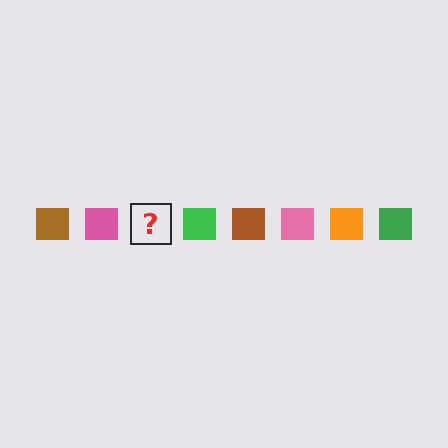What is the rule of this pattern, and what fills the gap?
The rule is that the pattern cycles through brown, pink, orange, green squares. The gap should be filled with an orange square.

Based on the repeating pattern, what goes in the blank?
The blank should be an orange square.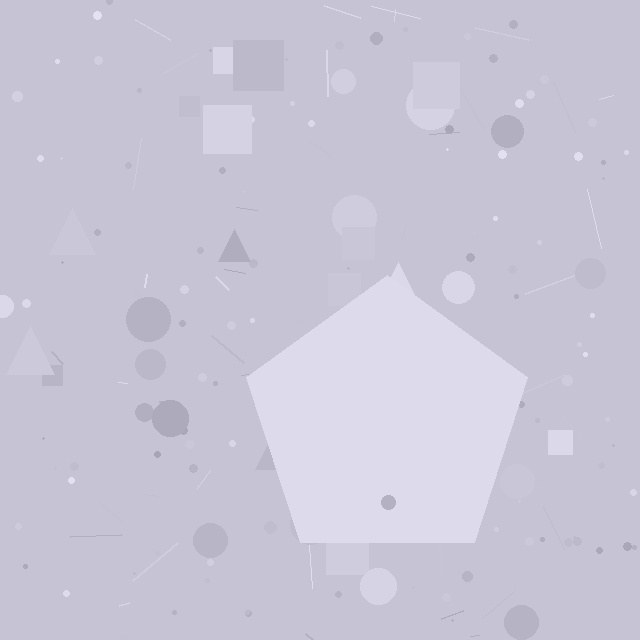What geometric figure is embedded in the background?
A pentagon is embedded in the background.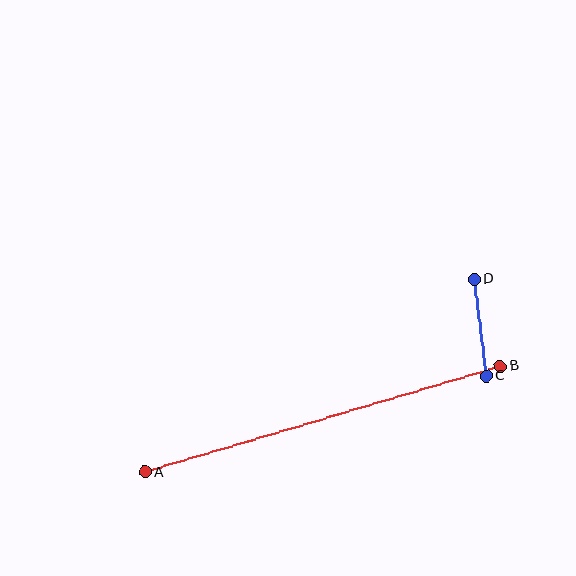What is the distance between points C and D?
The distance is approximately 97 pixels.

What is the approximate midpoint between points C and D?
The midpoint is at approximately (480, 328) pixels.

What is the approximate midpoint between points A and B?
The midpoint is at approximately (323, 419) pixels.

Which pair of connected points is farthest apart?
Points A and B are farthest apart.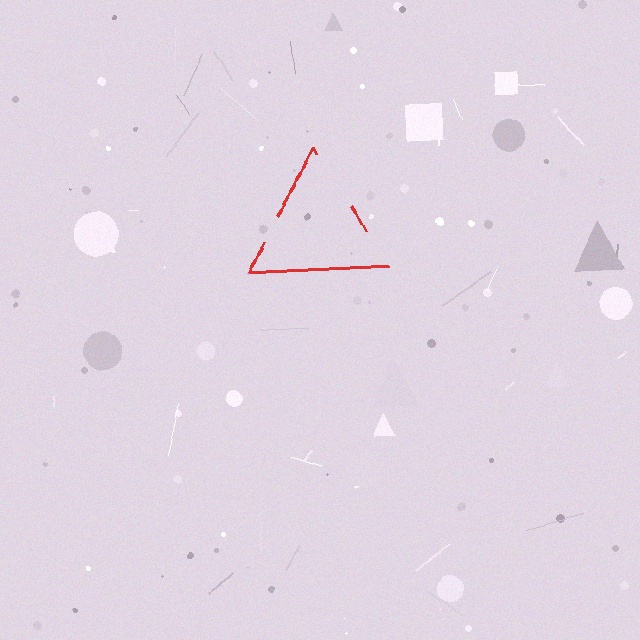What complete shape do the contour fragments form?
The contour fragments form a triangle.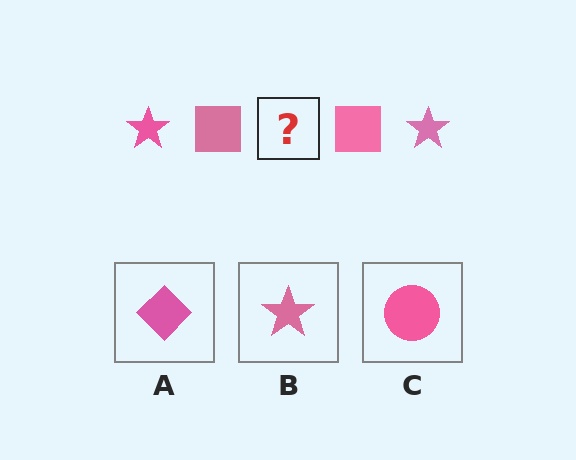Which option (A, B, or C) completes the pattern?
B.